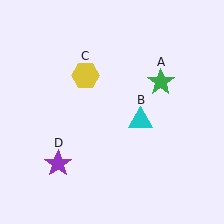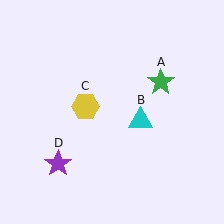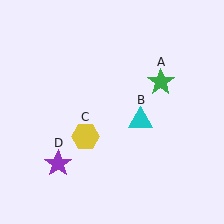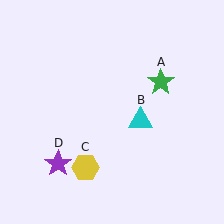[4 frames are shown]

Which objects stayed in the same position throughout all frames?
Green star (object A) and cyan triangle (object B) and purple star (object D) remained stationary.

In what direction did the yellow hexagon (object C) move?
The yellow hexagon (object C) moved down.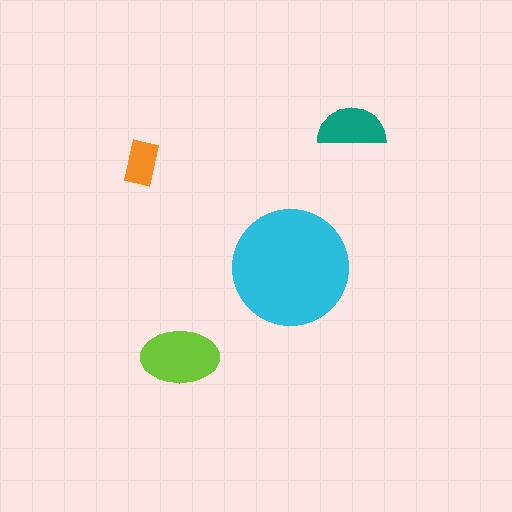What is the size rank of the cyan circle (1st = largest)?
1st.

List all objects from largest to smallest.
The cyan circle, the lime ellipse, the teal semicircle, the orange rectangle.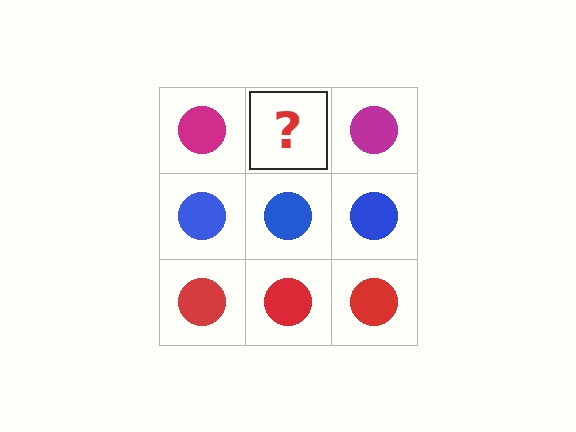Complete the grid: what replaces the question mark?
The question mark should be replaced with a magenta circle.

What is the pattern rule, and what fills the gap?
The rule is that each row has a consistent color. The gap should be filled with a magenta circle.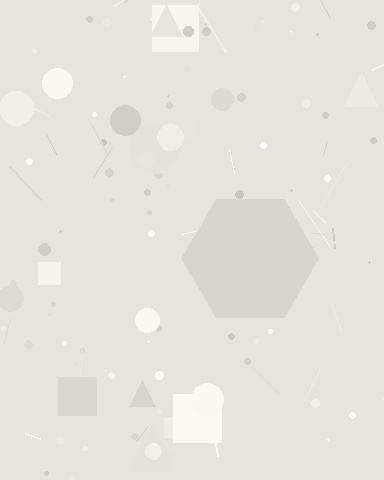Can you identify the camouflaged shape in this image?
The camouflaged shape is a hexagon.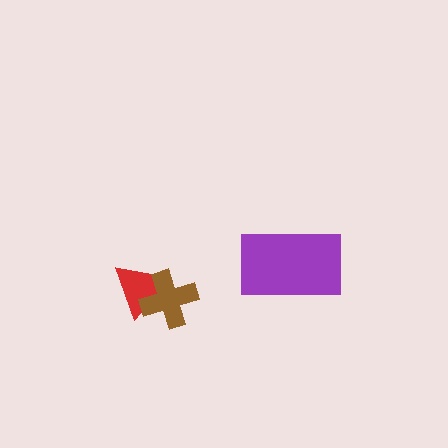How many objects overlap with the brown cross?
1 object overlaps with the brown cross.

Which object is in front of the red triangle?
The brown cross is in front of the red triangle.